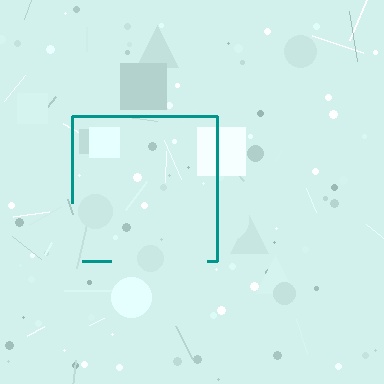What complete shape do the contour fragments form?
The contour fragments form a square.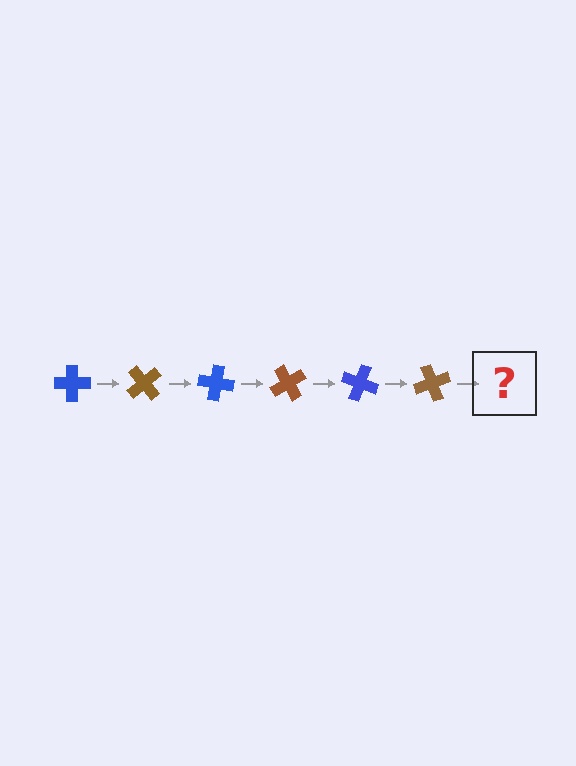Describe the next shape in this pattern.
It should be a blue cross, rotated 300 degrees from the start.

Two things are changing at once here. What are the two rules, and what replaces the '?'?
The two rules are that it rotates 50 degrees each step and the color cycles through blue and brown. The '?' should be a blue cross, rotated 300 degrees from the start.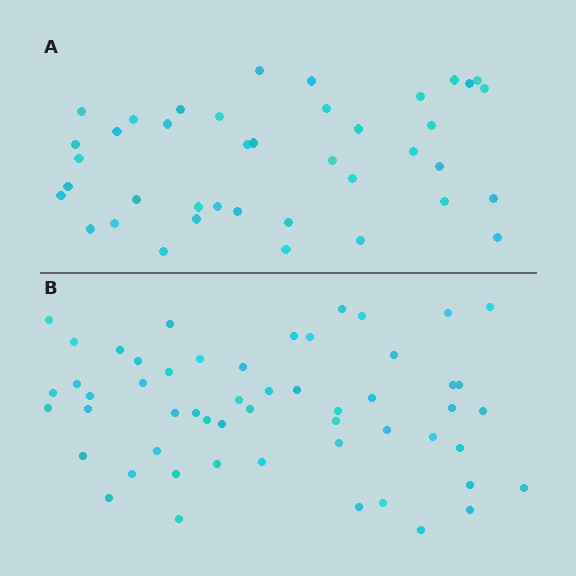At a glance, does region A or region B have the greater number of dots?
Region B (the bottom region) has more dots.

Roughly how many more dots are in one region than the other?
Region B has approximately 15 more dots than region A.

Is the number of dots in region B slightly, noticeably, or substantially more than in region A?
Region B has noticeably more, but not dramatically so. The ratio is roughly 1.4 to 1.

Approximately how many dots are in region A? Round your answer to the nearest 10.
About 40 dots.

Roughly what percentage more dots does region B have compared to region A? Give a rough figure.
About 35% more.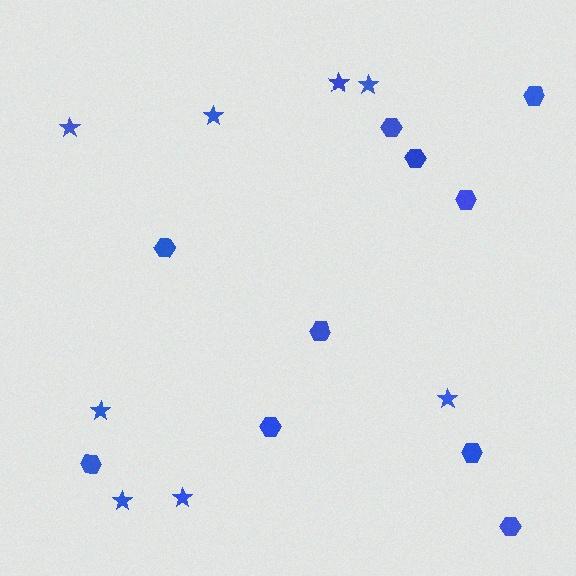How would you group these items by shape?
There are 2 groups: one group of stars (8) and one group of hexagons (10).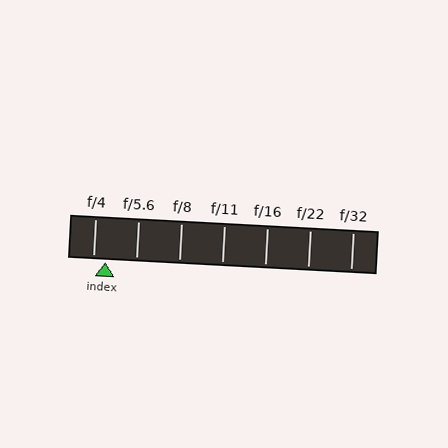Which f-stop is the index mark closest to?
The index mark is closest to f/4.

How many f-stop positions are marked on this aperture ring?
There are 7 f-stop positions marked.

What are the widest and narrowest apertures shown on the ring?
The widest aperture shown is f/4 and the narrowest is f/32.